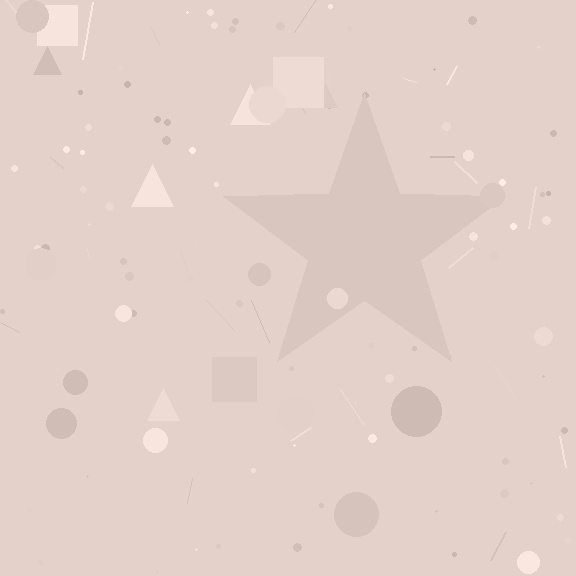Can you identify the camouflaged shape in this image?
The camouflaged shape is a star.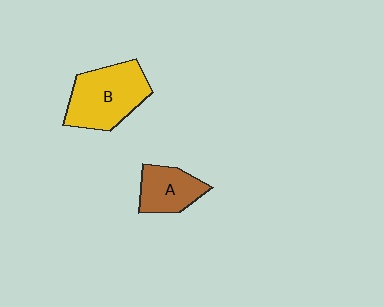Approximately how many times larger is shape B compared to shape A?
Approximately 1.7 times.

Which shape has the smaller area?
Shape A (brown).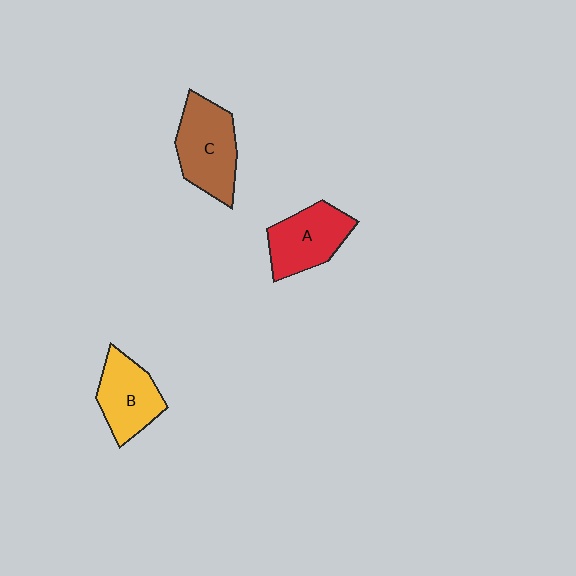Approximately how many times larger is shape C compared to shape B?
Approximately 1.2 times.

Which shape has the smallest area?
Shape B (yellow).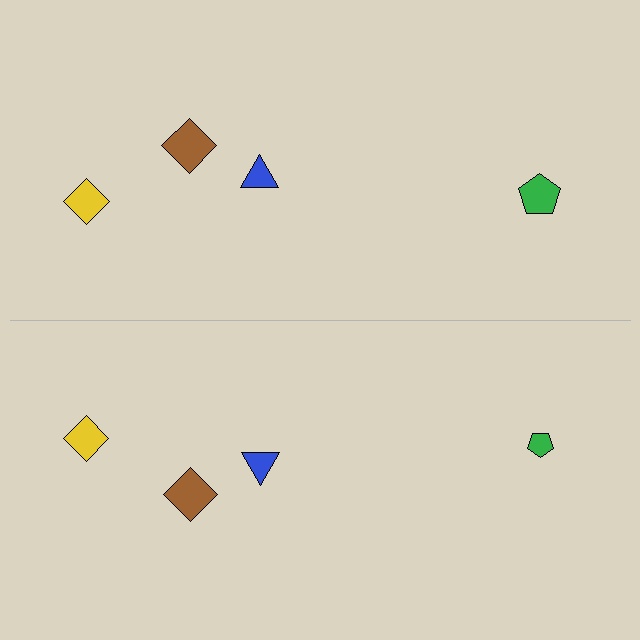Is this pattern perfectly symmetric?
No, the pattern is not perfectly symmetric. The green pentagon on the bottom side has a different size than its mirror counterpart.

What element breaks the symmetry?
The green pentagon on the bottom side has a different size than its mirror counterpart.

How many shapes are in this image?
There are 8 shapes in this image.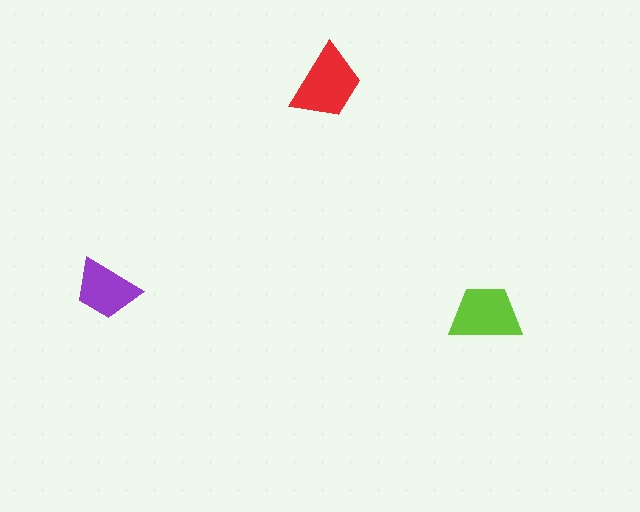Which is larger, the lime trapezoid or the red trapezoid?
The red one.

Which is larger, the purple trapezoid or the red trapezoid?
The red one.